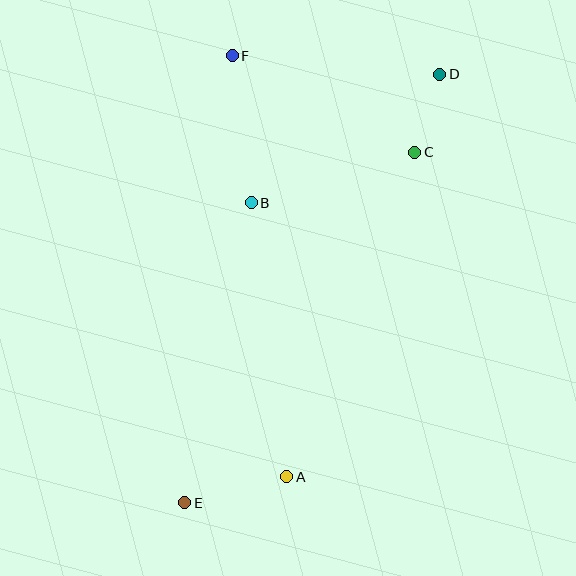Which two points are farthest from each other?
Points D and E are farthest from each other.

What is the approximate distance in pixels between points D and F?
The distance between D and F is approximately 208 pixels.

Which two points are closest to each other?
Points C and D are closest to each other.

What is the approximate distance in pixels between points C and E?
The distance between C and E is approximately 419 pixels.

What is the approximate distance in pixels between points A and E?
The distance between A and E is approximately 105 pixels.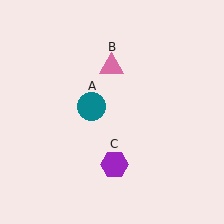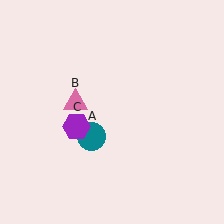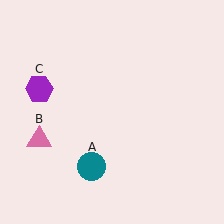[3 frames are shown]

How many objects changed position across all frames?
3 objects changed position: teal circle (object A), pink triangle (object B), purple hexagon (object C).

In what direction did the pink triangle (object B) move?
The pink triangle (object B) moved down and to the left.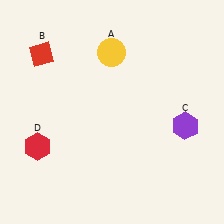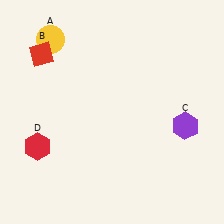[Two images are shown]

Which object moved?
The yellow circle (A) moved left.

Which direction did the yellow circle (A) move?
The yellow circle (A) moved left.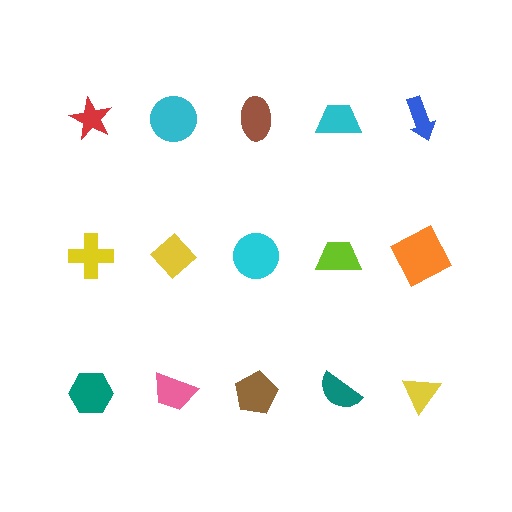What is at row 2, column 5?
An orange square.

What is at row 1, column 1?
A red star.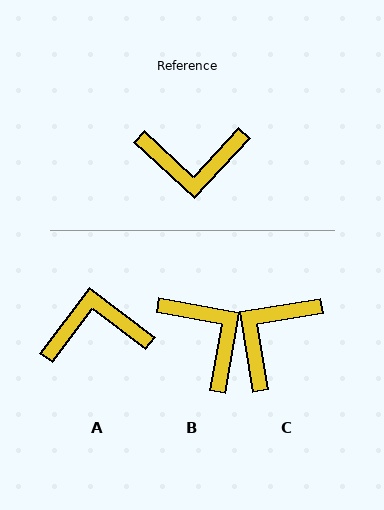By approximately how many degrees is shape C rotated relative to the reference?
Approximately 128 degrees clockwise.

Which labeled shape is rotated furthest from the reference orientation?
A, about 174 degrees away.